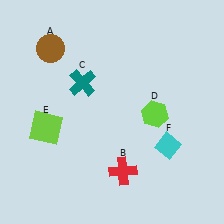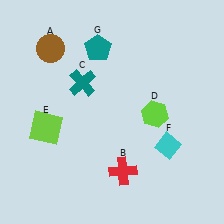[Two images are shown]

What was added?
A teal pentagon (G) was added in Image 2.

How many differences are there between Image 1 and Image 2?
There is 1 difference between the two images.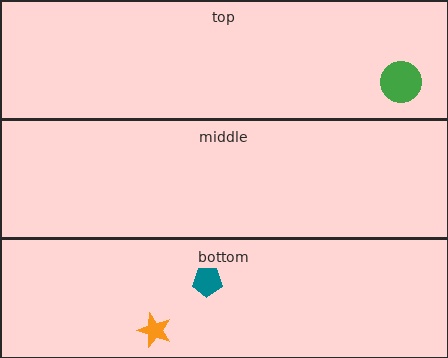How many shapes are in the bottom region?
2.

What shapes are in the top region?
The green circle.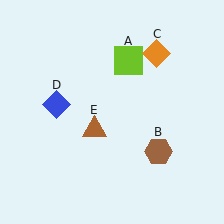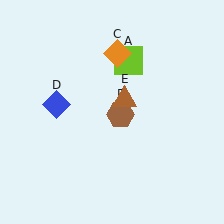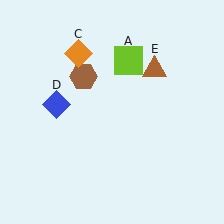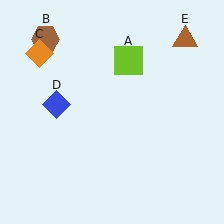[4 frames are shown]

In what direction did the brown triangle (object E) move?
The brown triangle (object E) moved up and to the right.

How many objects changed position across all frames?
3 objects changed position: brown hexagon (object B), orange diamond (object C), brown triangle (object E).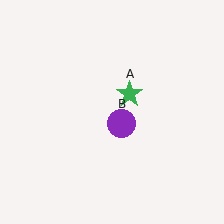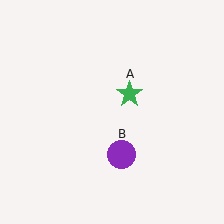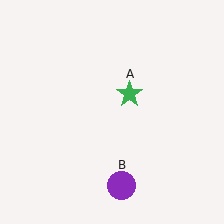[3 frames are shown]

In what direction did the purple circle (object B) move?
The purple circle (object B) moved down.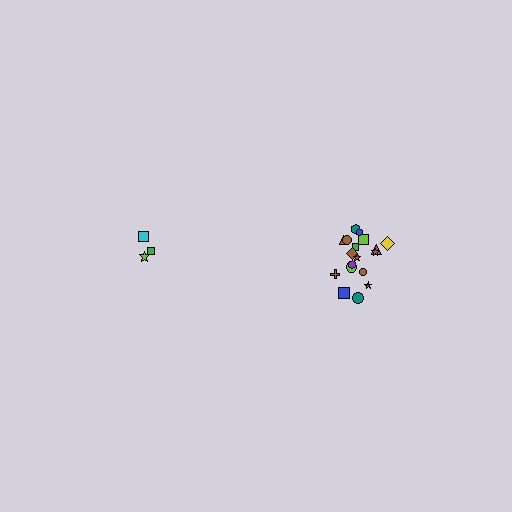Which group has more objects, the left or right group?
The right group.